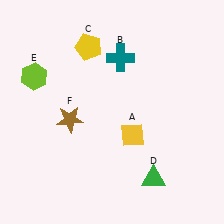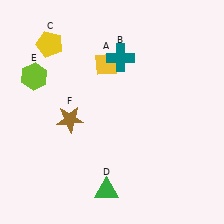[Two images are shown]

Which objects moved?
The objects that moved are: the yellow diamond (A), the yellow pentagon (C), the green triangle (D).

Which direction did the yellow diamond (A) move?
The yellow diamond (A) moved up.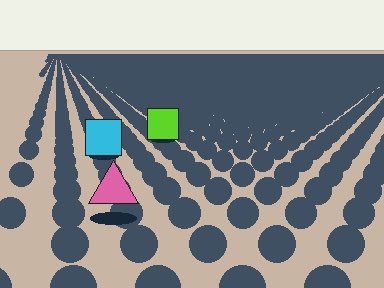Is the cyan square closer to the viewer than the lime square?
Yes. The cyan square is closer — you can tell from the texture gradient: the ground texture is coarser near it.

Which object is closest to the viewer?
The pink triangle is closest. The texture marks near it are larger and more spread out.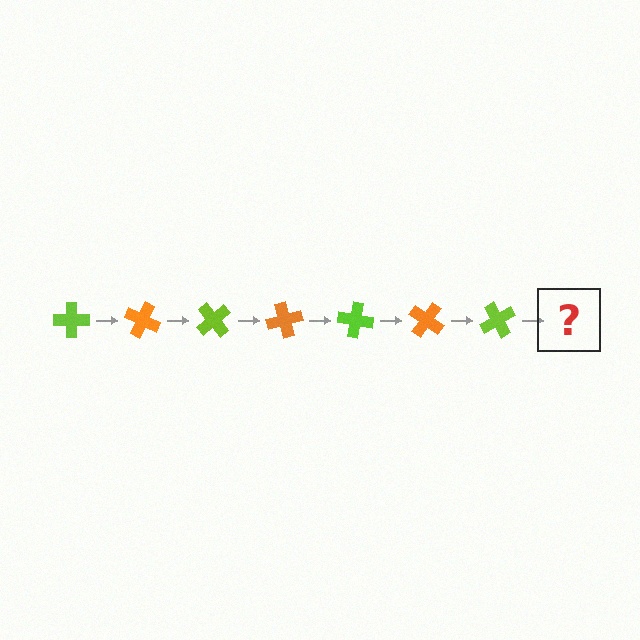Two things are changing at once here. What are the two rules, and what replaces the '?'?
The two rules are that it rotates 25 degrees each step and the color cycles through lime and orange. The '?' should be an orange cross, rotated 175 degrees from the start.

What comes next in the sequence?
The next element should be an orange cross, rotated 175 degrees from the start.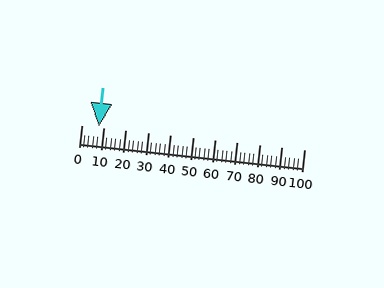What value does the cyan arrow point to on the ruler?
The cyan arrow points to approximately 8.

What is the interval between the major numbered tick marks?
The major tick marks are spaced 10 units apart.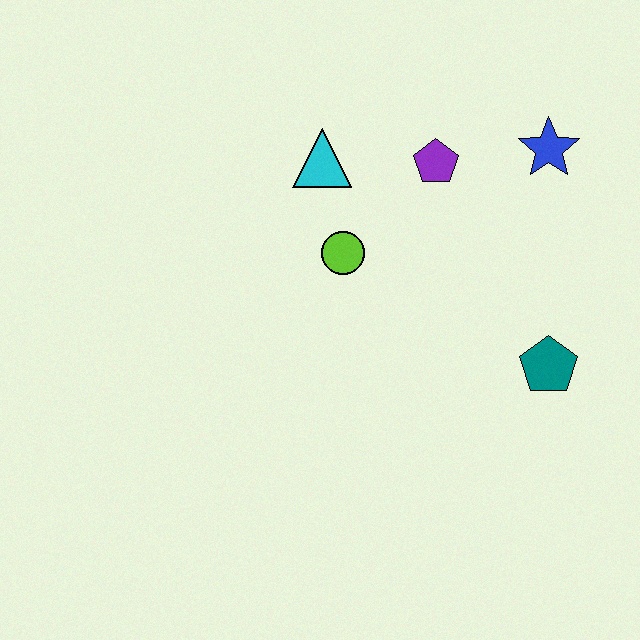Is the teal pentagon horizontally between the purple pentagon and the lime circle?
No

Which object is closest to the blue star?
The purple pentagon is closest to the blue star.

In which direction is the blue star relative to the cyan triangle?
The blue star is to the right of the cyan triangle.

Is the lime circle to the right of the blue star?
No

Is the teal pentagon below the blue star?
Yes